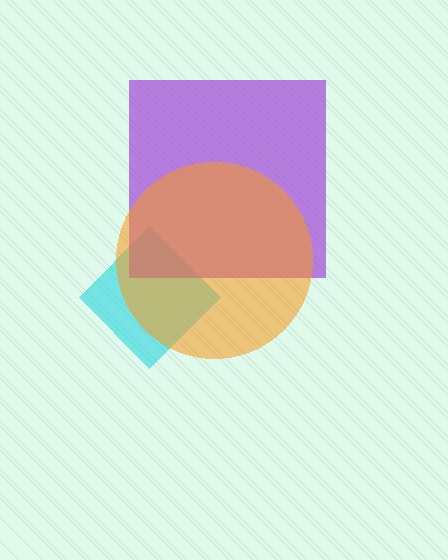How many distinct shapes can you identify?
There are 3 distinct shapes: a cyan diamond, a purple square, an orange circle.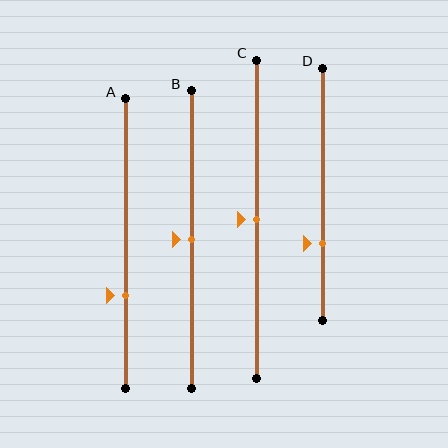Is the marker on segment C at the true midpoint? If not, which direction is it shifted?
Yes, the marker on segment C is at the true midpoint.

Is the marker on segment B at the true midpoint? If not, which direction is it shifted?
Yes, the marker on segment B is at the true midpoint.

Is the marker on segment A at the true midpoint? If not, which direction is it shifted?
No, the marker on segment A is shifted downward by about 18% of the segment length.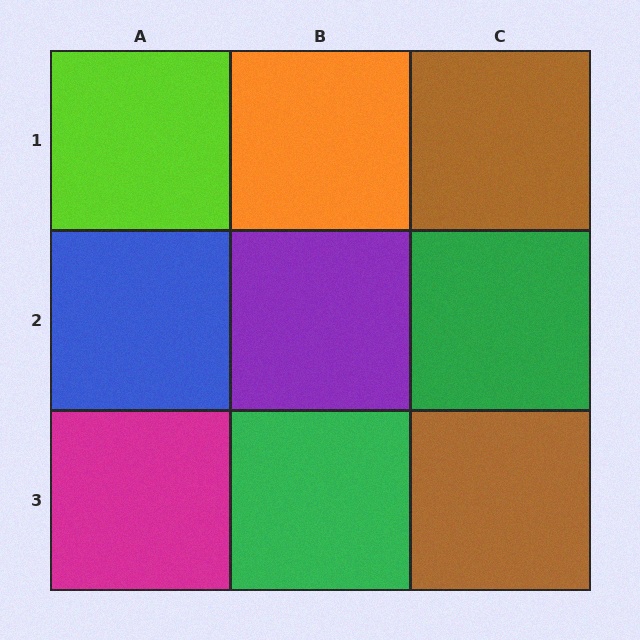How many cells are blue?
1 cell is blue.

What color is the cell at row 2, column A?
Blue.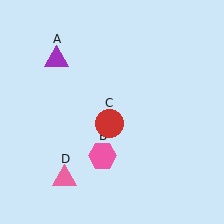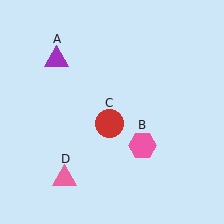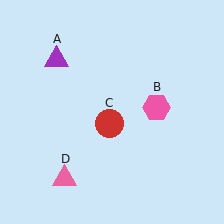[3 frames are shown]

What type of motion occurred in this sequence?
The pink hexagon (object B) rotated counterclockwise around the center of the scene.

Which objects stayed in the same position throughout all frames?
Purple triangle (object A) and red circle (object C) and pink triangle (object D) remained stationary.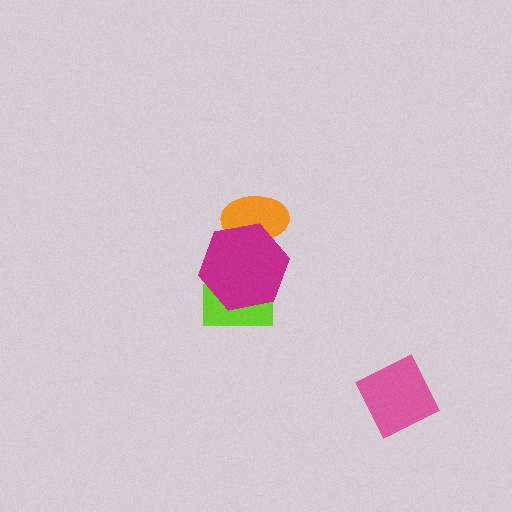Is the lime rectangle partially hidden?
Yes, it is partially covered by another shape.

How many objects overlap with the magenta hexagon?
2 objects overlap with the magenta hexagon.